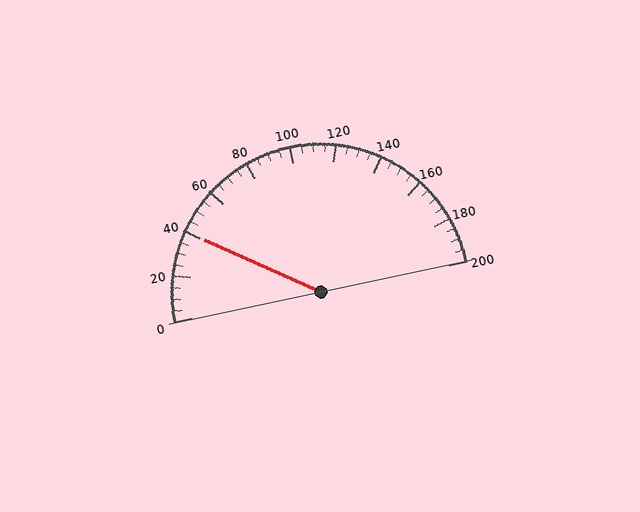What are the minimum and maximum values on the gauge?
The gauge ranges from 0 to 200.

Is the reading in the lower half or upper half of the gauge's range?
The reading is in the lower half of the range (0 to 200).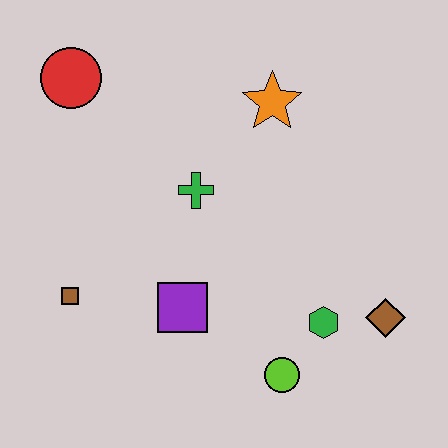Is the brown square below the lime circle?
No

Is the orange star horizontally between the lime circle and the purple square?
Yes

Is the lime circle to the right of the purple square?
Yes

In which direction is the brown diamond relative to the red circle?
The brown diamond is to the right of the red circle.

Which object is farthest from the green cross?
The brown diamond is farthest from the green cross.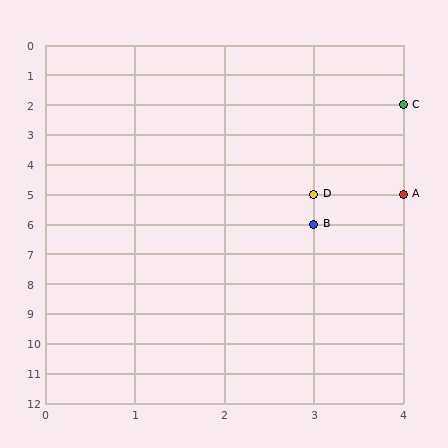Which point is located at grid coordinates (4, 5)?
Point A is at (4, 5).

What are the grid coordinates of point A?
Point A is at grid coordinates (4, 5).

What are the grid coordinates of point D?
Point D is at grid coordinates (3, 5).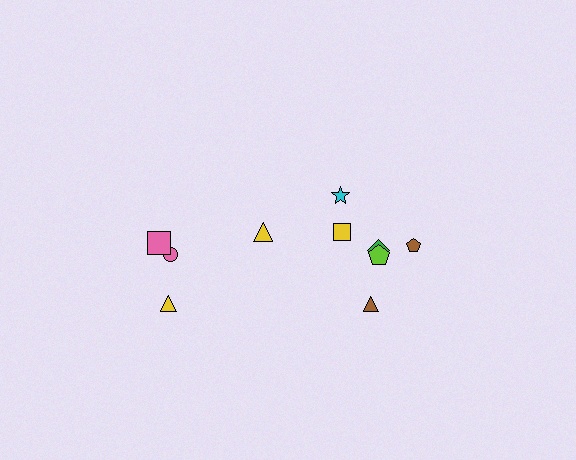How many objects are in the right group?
There are 6 objects.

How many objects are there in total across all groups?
There are 10 objects.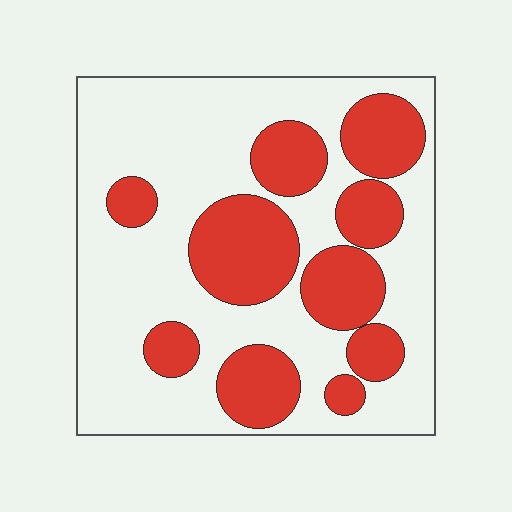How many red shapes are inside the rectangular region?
10.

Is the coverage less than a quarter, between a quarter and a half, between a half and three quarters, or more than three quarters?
Between a quarter and a half.